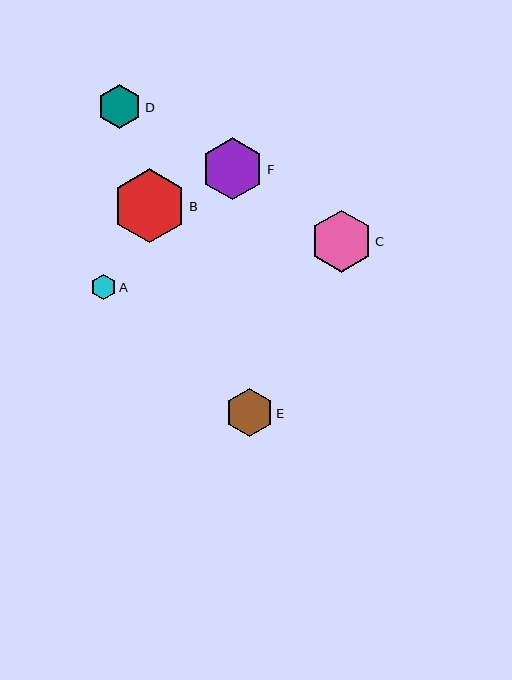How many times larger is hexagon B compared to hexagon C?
Hexagon B is approximately 1.2 times the size of hexagon C.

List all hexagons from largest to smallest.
From largest to smallest: B, F, C, E, D, A.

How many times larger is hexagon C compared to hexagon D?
Hexagon C is approximately 1.4 times the size of hexagon D.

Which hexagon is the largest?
Hexagon B is the largest with a size of approximately 74 pixels.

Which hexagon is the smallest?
Hexagon A is the smallest with a size of approximately 25 pixels.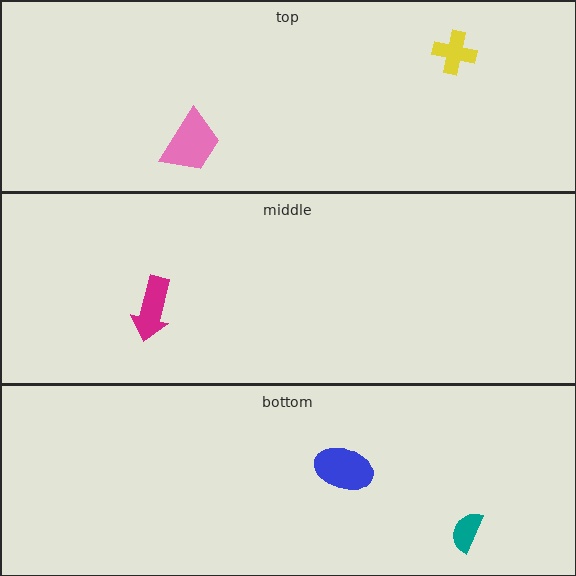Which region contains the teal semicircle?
The bottom region.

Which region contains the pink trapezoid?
The top region.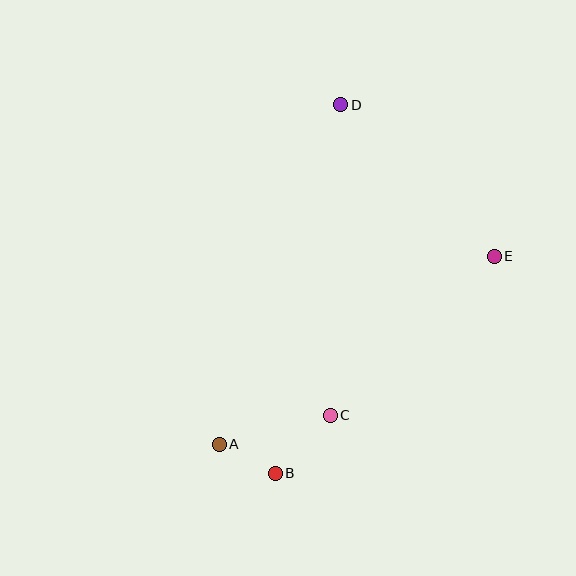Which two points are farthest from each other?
Points B and D are farthest from each other.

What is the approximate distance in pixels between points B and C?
The distance between B and C is approximately 80 pixels.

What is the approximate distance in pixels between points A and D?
The distance between A and D is approximately 361 pixels.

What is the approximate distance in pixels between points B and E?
The distance between B and E is approximately 308 pixels.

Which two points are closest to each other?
Points A and B are closest to each other.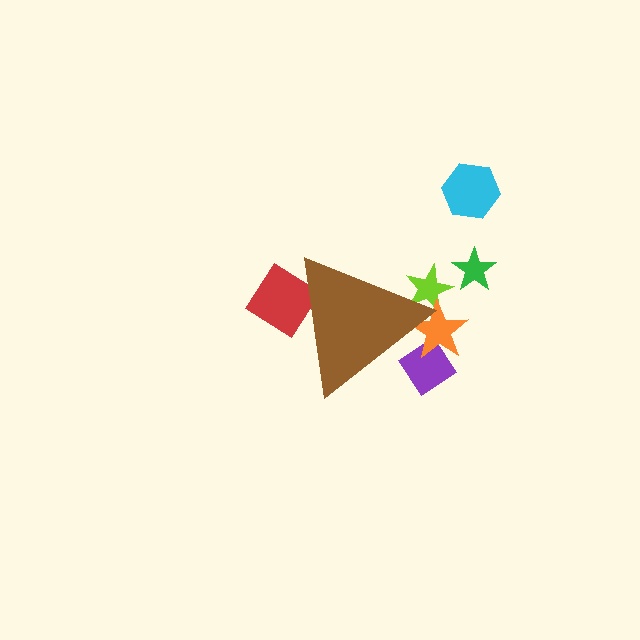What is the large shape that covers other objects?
A brown triangle.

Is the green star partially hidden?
No, the green star is fully visible.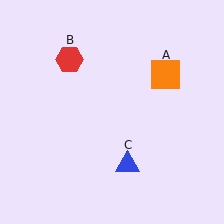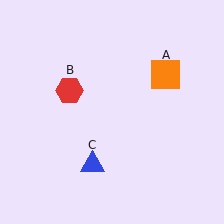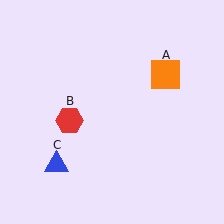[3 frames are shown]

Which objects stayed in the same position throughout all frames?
Orange square (object A) remained stationary.